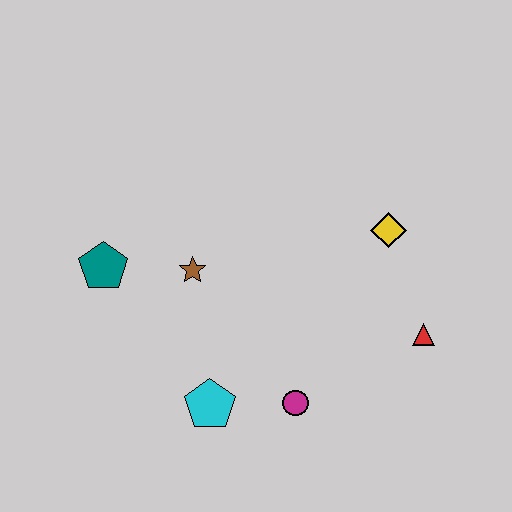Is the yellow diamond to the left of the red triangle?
Yes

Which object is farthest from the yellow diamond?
The teal pentagon is farthest from the yellow diamond.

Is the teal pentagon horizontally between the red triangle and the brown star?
No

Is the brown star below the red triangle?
No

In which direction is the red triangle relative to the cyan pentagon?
The red triangle is to the right of the cyan pentagon.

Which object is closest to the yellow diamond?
The red triangle is closest to the yellow diamond.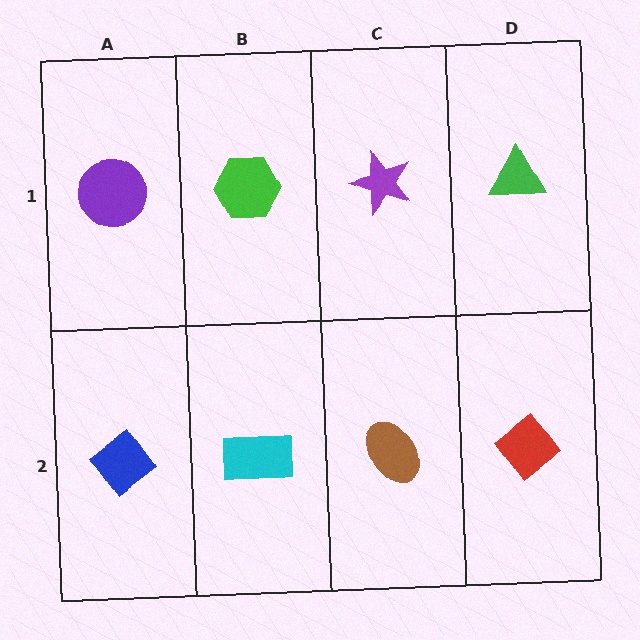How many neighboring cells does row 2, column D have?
2.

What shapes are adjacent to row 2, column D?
A green triangle (row 1, column D), a brown ellipse (row 2, column C).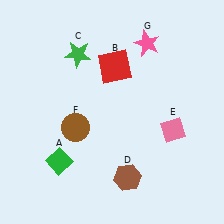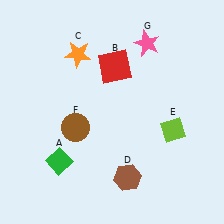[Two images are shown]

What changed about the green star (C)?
In Image 1, C is green. In Image 2, it changed to orange.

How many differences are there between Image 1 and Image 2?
There are 2 differences between the two images.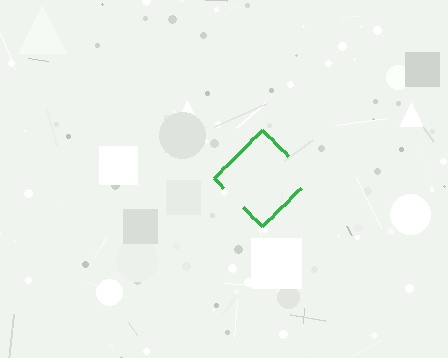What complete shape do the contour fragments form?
The contour fragments form a diamond.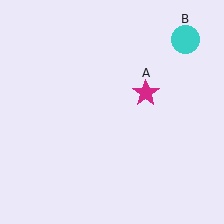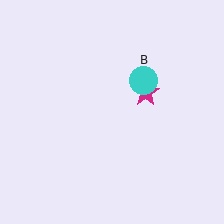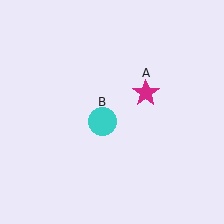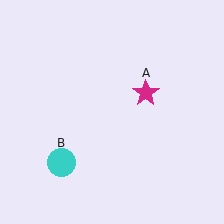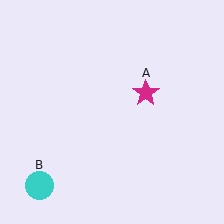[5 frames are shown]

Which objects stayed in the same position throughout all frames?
Magenta star (object A) remained stationary.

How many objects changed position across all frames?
1 object changed position: cyan circle (object B).